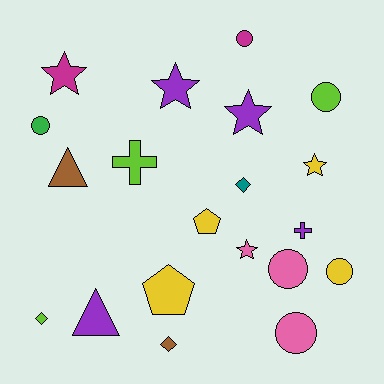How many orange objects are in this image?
There are no orange objects.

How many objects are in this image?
There are 20 objects.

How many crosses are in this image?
There are 2 crosses.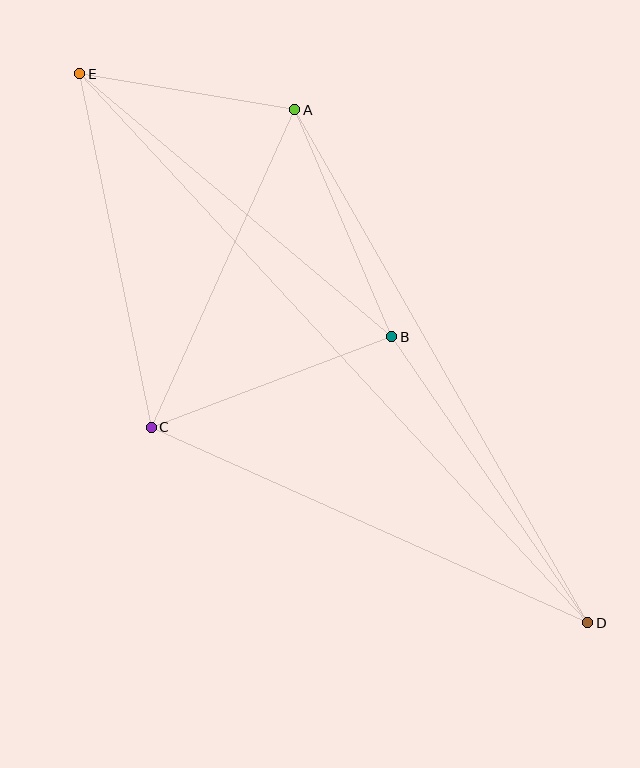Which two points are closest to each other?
Points A and E are closest to each other.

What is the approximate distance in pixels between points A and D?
The distance between A and D is approximately 591 pixels.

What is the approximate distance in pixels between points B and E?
The distance between B and E is approximately 408 pixels.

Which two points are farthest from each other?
Points D and E are farthest from each other.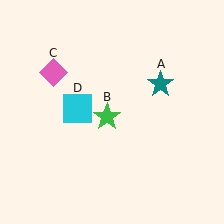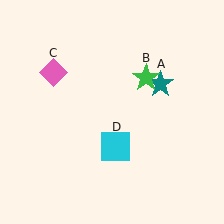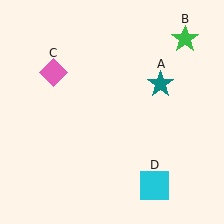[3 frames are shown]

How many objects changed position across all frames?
2 objects changed position: green star (object B), cyan square (object D).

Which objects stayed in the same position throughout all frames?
Teal star (object A) and pink diamond (object C) remained stationary.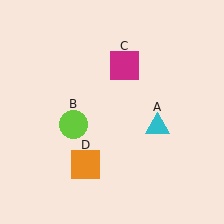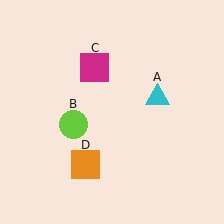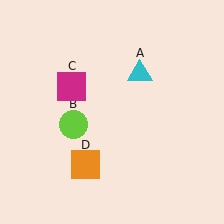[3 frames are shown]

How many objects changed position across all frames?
2 objects changed position: cyan triangle (object A), magenta square (object C).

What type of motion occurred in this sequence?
The cyan triangle (object A), magenta square (object C) rotated counterclockwise around the center of the scene.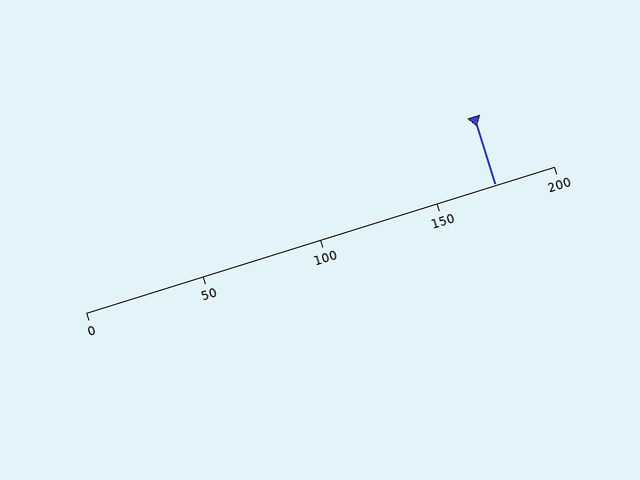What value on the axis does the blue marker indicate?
The marker indicates approximately 175.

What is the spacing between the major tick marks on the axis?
The major ticks are spaced 50 apart.